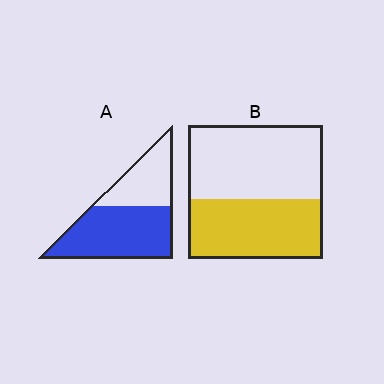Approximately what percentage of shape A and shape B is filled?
A is approximately 65% and B is approximately 45%.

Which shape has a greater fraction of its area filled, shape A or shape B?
Shape A.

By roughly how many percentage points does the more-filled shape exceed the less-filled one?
By roughly 20 percentage points (A over B).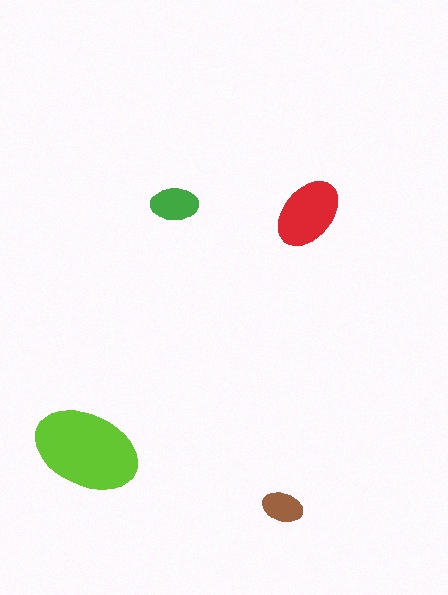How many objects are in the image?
There are 4 objects in the image.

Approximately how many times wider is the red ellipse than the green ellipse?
About 1.5 times wider.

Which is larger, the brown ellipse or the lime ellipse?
The lime one.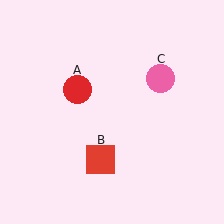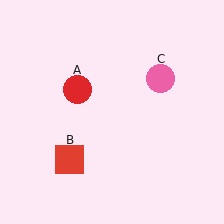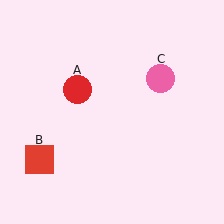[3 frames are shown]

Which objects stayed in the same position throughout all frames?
Red circle (object A) and pink circle (object C) remained stationary.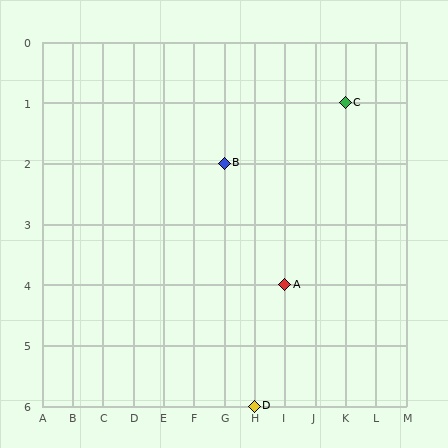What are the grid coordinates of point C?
Point C is at grid coordinates (K, 1).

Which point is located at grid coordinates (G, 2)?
Point B is at (G, 2).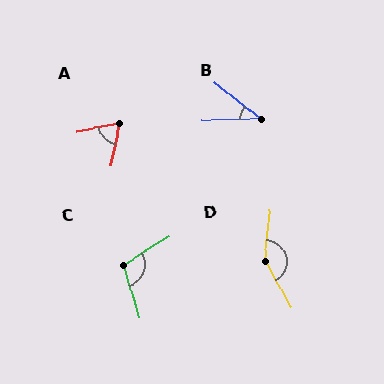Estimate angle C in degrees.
Approximately 105 degrees.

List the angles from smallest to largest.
B (39°), A (68°), C (105°), D (146°).